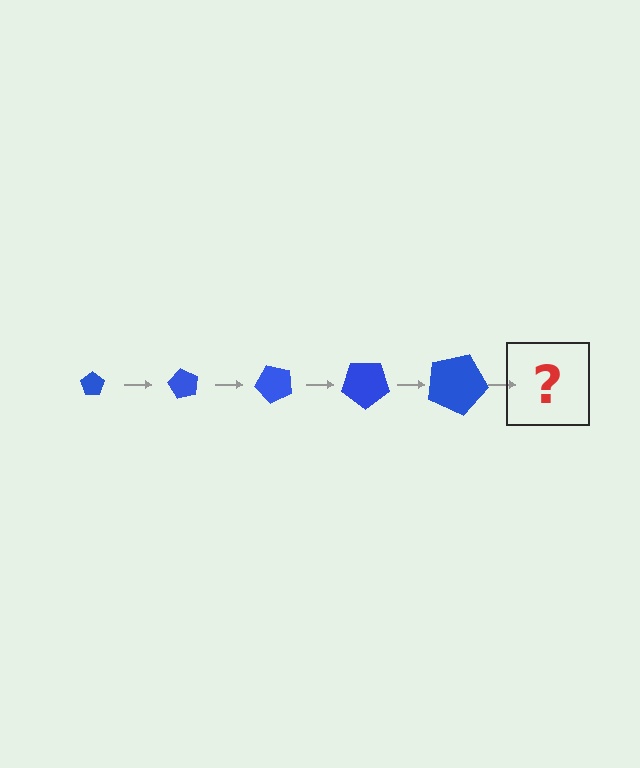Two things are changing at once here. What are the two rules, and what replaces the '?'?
The two rules are that the pentagon grows larger each step and it rotates 60 degrees each step. The '?' should be a pentagon, larger than the previous one and rotated 300 degrees from the start.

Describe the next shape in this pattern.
It should be a pentagon, larger than the previous one and rotated 300 degrees from the start.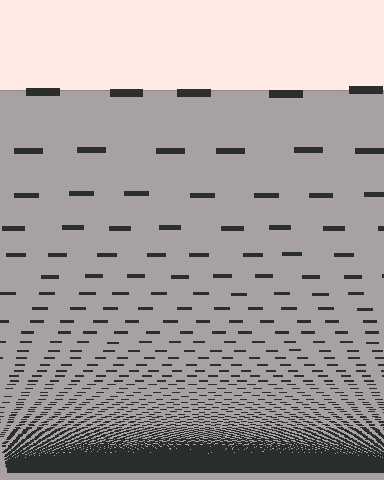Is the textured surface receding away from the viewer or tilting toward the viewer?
The surface appears to tilt toward the viewer. Texture elements get larger and sparser toward the top.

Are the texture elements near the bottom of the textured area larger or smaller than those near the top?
Smaller. The gradient is inverted — elements near the bottom are smaller and denser.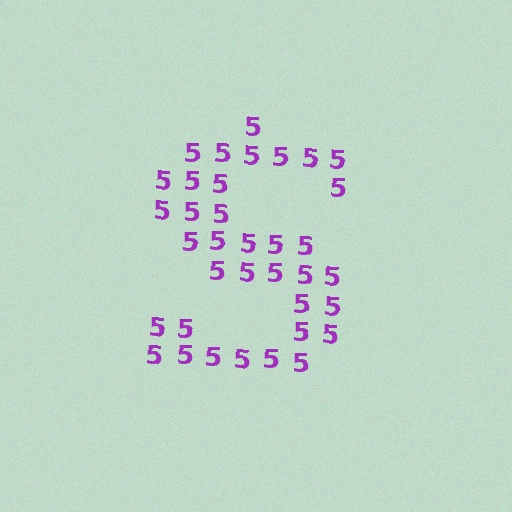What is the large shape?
The large shape is the letter S.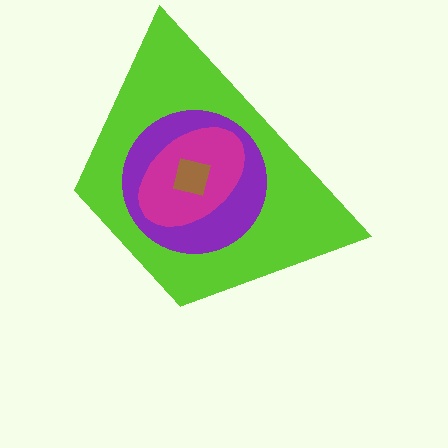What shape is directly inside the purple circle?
The magenta ellipse.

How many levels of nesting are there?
4.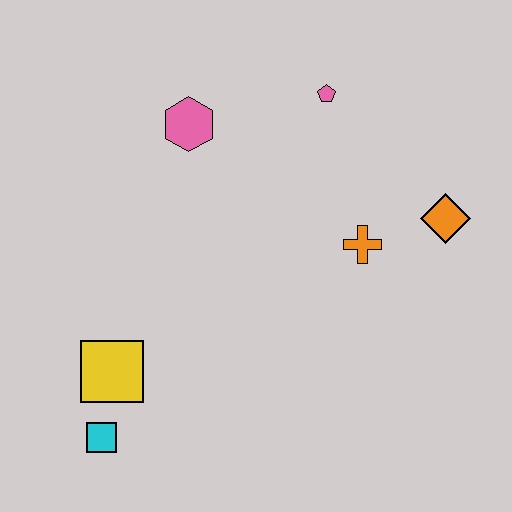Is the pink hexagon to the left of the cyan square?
No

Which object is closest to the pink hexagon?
The pink pentagon is closest to the pink hexagon.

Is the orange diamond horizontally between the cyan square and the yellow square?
No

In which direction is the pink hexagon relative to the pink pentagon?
The pink hexagon is to the left of the pink pentagon.